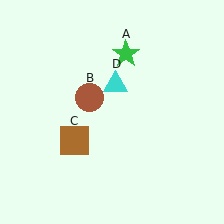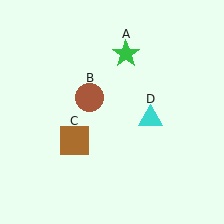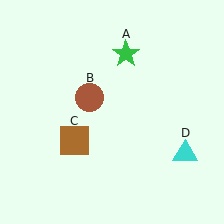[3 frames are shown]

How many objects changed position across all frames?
1 object changed position: cyan triangle (object D).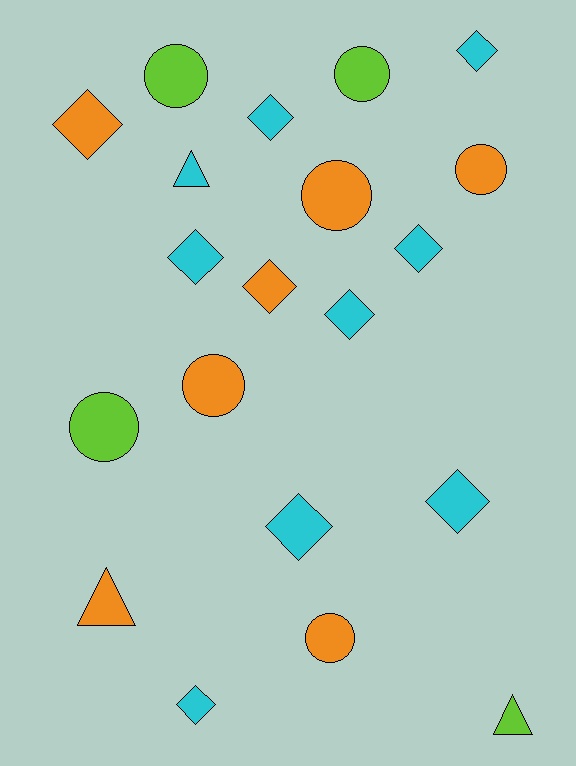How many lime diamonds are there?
There are no lime diamonds.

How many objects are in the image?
There are 20 objects.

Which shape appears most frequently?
Diamond, with 10 objects.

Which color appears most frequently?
Cyan, with 9 objects.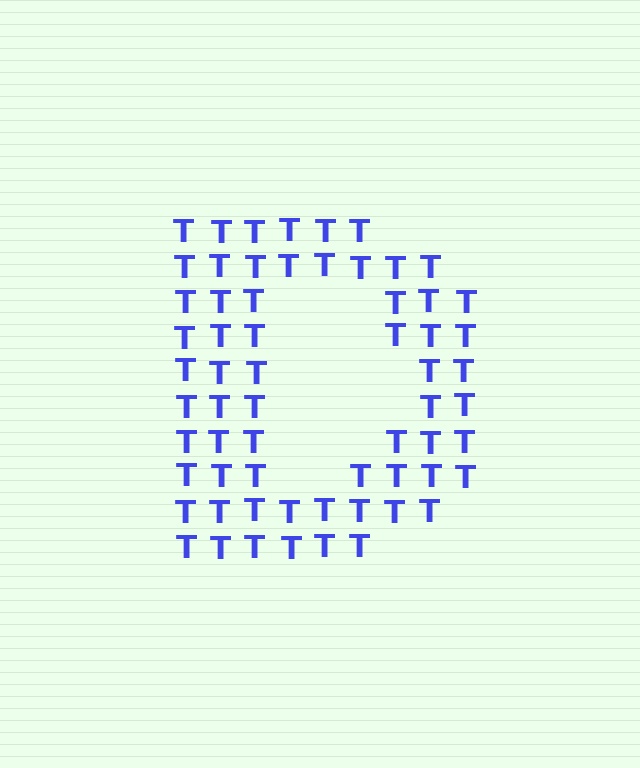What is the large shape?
The large shape is the letter D.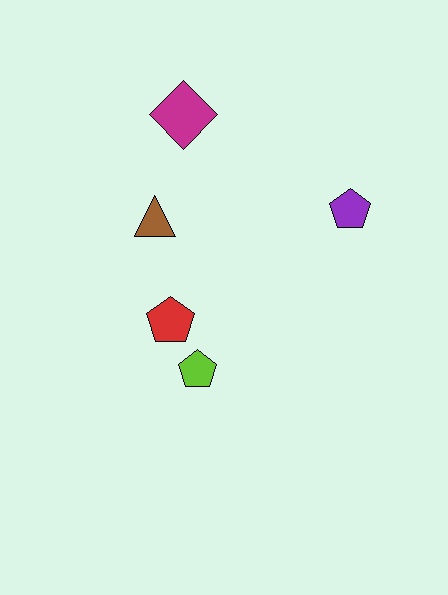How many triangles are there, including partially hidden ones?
There is 1 triangle.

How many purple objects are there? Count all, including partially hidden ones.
There is 1 purple object.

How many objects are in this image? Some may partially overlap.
There are 5 objects.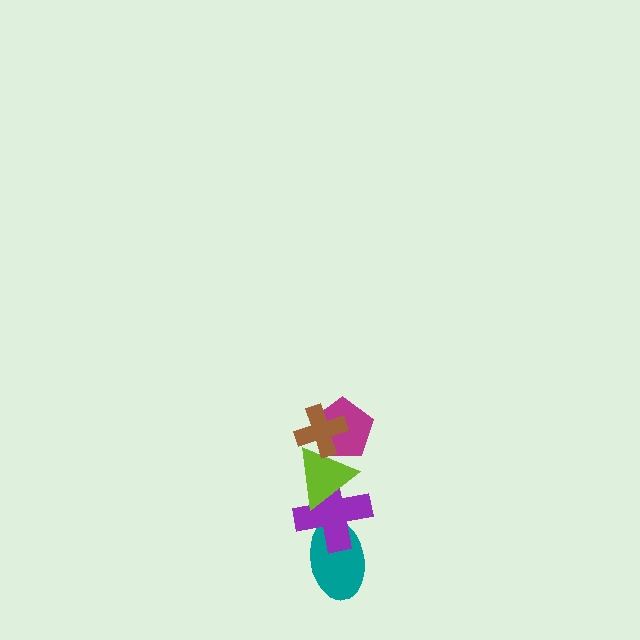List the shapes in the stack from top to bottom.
From top to bottom: the brown cross, the magenta pentagon, the lime triangle, the purple cross, the teal ellipse.